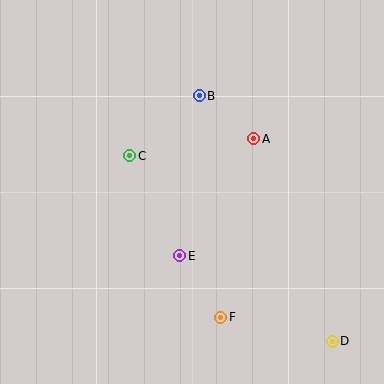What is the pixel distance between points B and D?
The distance between B and D is 279 pixels.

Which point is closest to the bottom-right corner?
Point D is closest to the bottom-right corner.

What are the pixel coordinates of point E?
Point E is at (180, 256).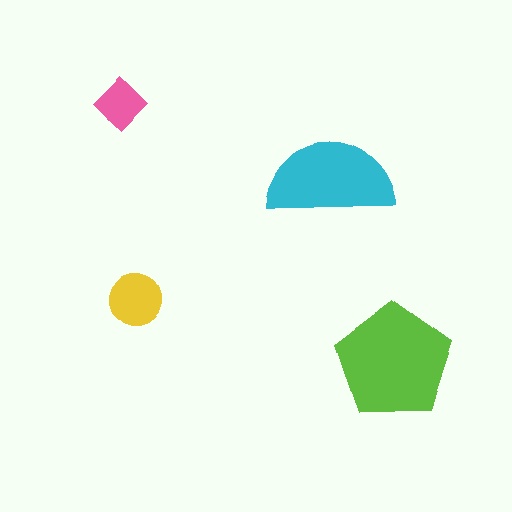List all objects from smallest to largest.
The pink diamond, the yellow circle, the cyan semicircle, the lime pentagon.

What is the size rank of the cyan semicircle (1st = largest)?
2nd.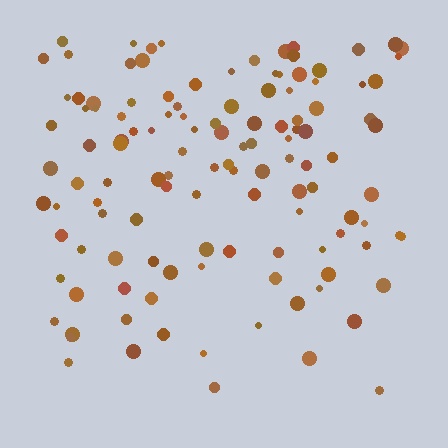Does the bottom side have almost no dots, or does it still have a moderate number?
Still a moderate number, just noticeably fewer than the top.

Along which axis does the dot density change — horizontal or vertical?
Vertical.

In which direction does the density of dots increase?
From bottom to top, with the top side densest.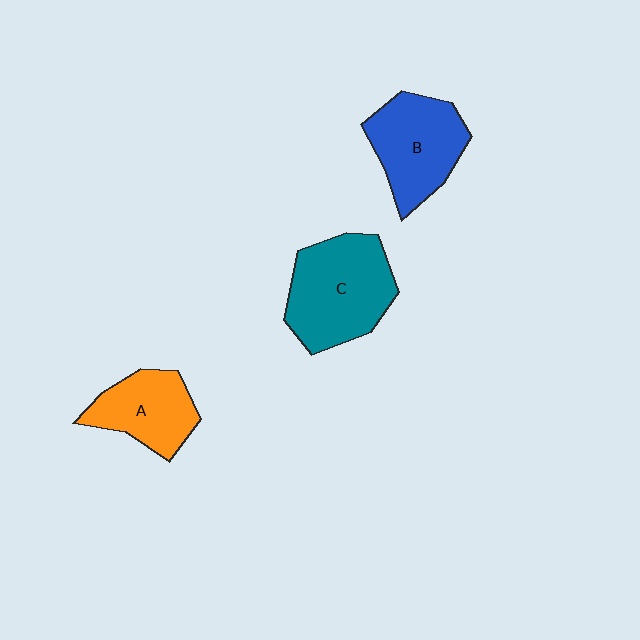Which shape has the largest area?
Shape C (teal).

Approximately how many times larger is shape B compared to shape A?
Approximately 1.2 times.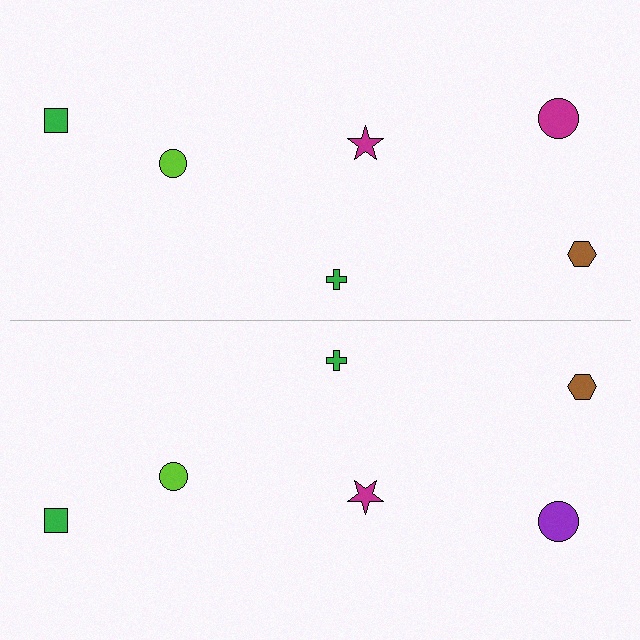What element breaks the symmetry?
The purple circle on the bottom side breaks the symmetry — its mirror counterpart is magenta.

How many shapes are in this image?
There are 12 shapes in this image.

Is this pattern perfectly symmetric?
No, the pattern is not perfectly symmetric. The purple circle on the bottom side breaks the symmetry — its mirror counterpart is magenta.